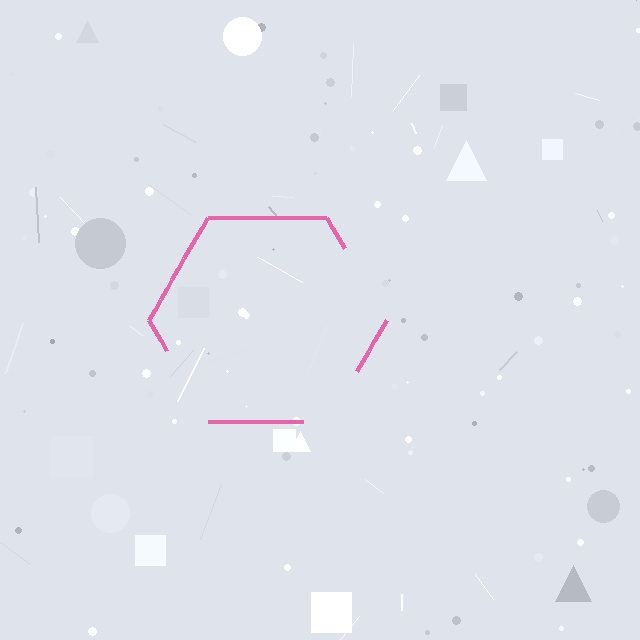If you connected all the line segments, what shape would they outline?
They would outline a hexagon.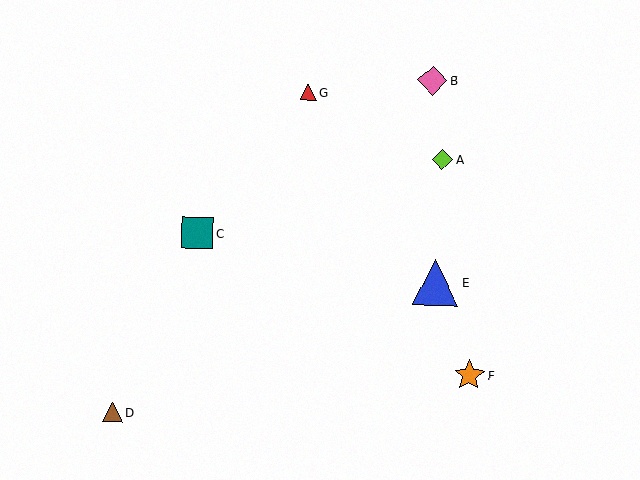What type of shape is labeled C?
Shape C is a teal square.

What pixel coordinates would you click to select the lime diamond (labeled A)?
Click at (443, 159) to select the lime diamond A.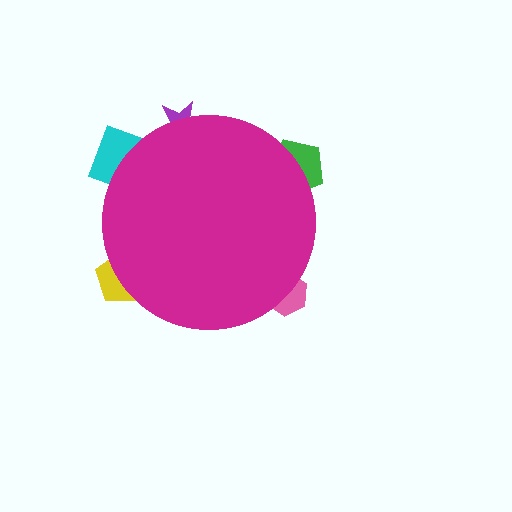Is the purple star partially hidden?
Yes, the purple star is partially hidden behind the magenta circle.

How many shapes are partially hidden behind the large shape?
5 shapes are partially hidden.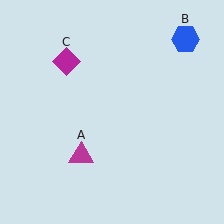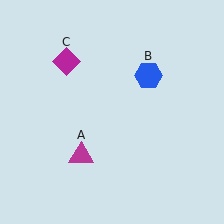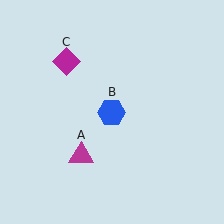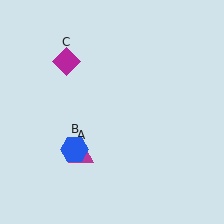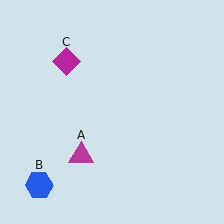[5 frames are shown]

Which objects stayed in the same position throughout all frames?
Magenta triangle (object A) and magenta diamond (object C) remained stationary.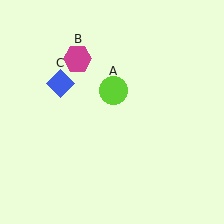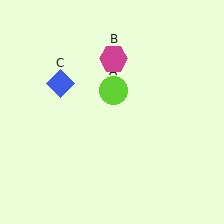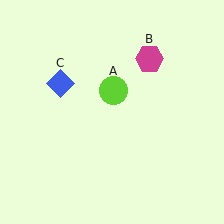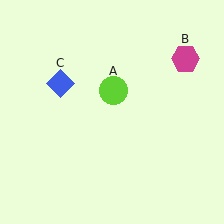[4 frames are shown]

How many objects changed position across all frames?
1 object changed position: magenta hexagon (object B).